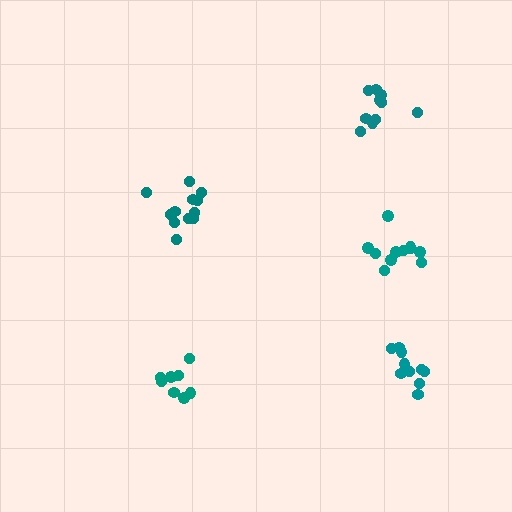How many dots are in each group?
Group 1: 8 dots, Group 2: 11 dots, Group 3: 10 dots, Group 4: 10 dots, Group 5: 12 dots (51 total).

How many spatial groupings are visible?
There are 5 spatial groupings.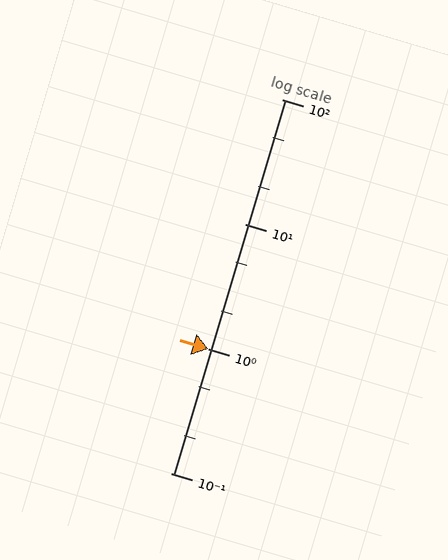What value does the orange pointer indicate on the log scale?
The pointer indicates approximately 1.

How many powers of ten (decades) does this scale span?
The scale spans 3 decades, from 0.1 to 100.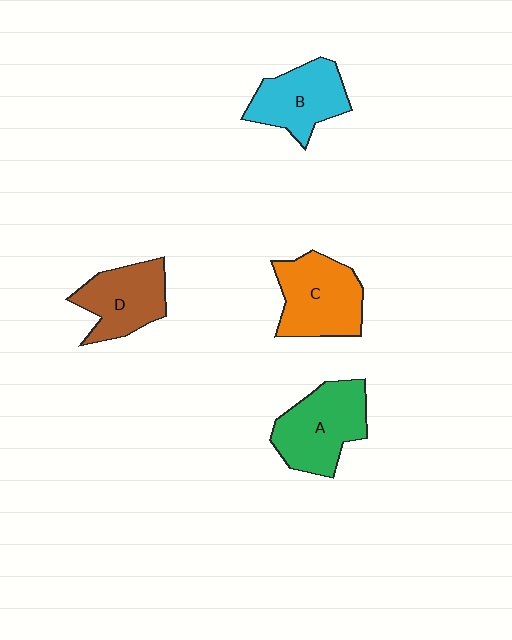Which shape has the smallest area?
Shape D (brown).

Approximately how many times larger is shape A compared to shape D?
Approximately 1.2 times.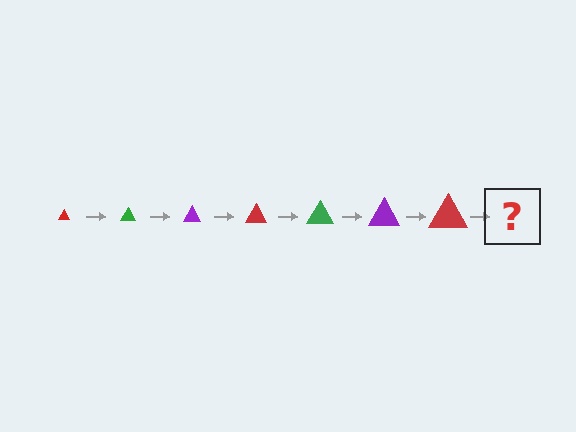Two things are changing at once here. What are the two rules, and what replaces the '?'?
The two rules are that the triangle grows larger each step and the color cycles through red, green, and purple. The '?' should be a green triangle, larger than the previous one.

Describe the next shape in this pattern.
It should be a green triangle, larger than the previous one.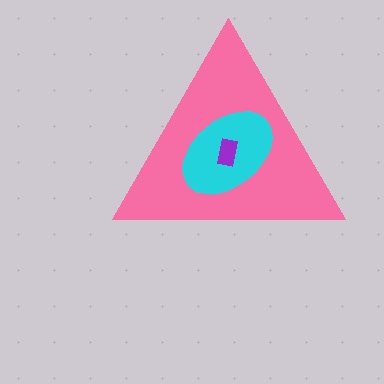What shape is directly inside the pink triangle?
The cyan ellipse.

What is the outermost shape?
The pink triangle.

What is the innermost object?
The purple rectangle.